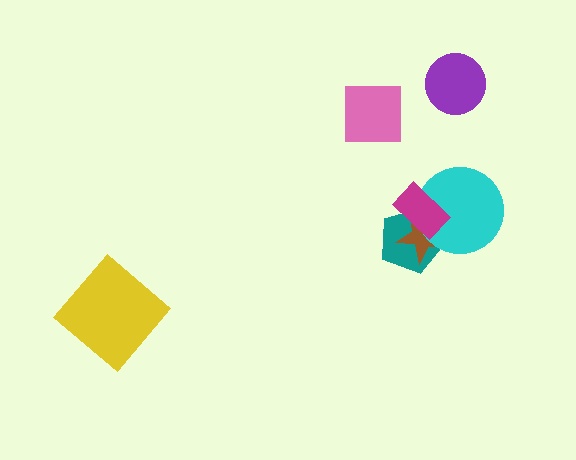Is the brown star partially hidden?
Yes, it is partially covered by another shape.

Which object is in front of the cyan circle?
The magenta rectangle is in front of the cyan circle.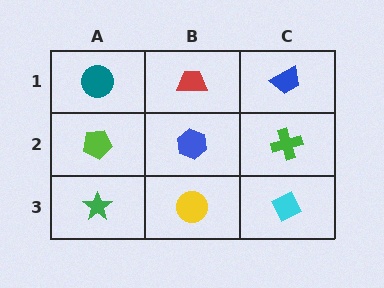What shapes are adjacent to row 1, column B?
A blue hexagon (row 2, column B), a teal circle (row 1, column A), a blue trapezoid (row 1, column C).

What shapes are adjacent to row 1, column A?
A lime pentagon (row 2, column A), a red trapezoid (row 1, column B).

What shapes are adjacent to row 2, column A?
A teal circle (row 1, column A), a green star (row 3, column A), a blue hexagon (row 2, column B).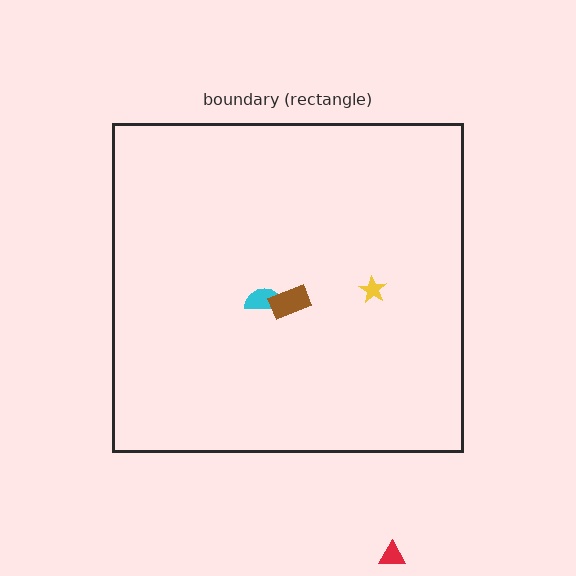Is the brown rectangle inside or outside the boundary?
Inside.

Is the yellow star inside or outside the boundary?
Inside.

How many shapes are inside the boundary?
3 inside, 1 outside.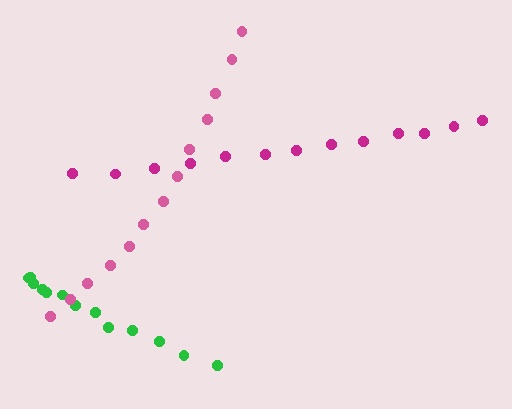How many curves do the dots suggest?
There are 3 distinct paths.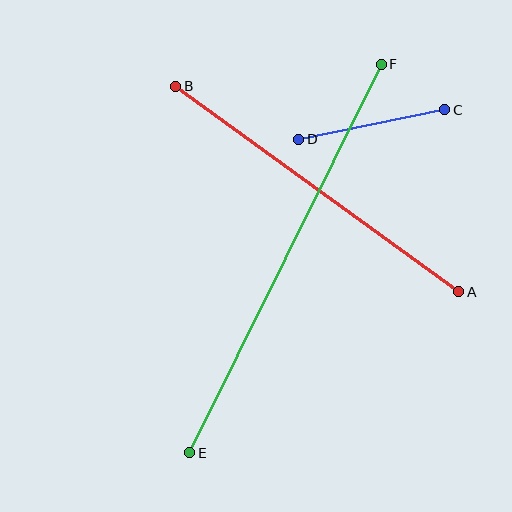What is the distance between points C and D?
The distance is approximately 149 pixels.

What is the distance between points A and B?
The distance is approximately 350 pixels.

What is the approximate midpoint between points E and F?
The midpoint is at approximately (286, 259) pixels.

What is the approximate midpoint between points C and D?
The midpoint is at approximately (372, 125) pixels.